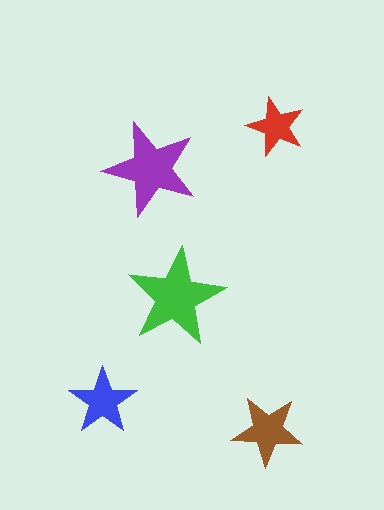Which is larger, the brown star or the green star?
The green one.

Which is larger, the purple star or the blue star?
The purple one.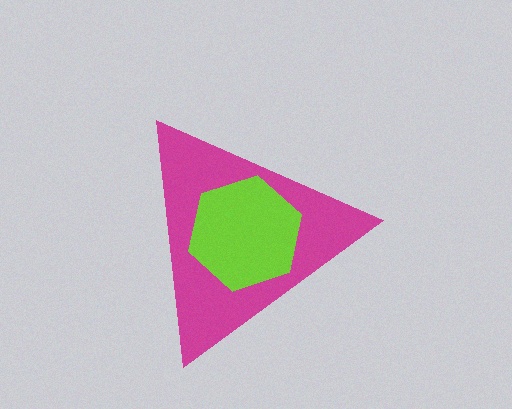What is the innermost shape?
The lime hexagon.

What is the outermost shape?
The magenta triangle.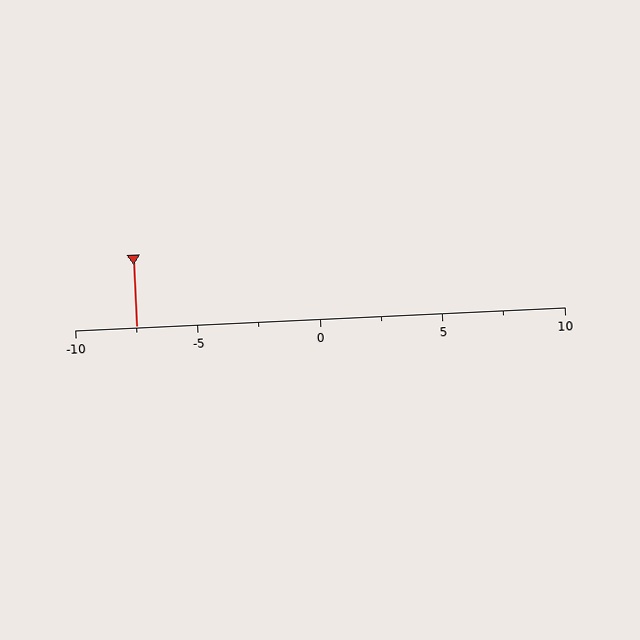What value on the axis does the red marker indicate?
The marker indicates approximately -7.5.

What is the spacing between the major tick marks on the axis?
The major ticks are spaced 5 apart.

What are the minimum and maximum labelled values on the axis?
The axis runs from -10 to 10.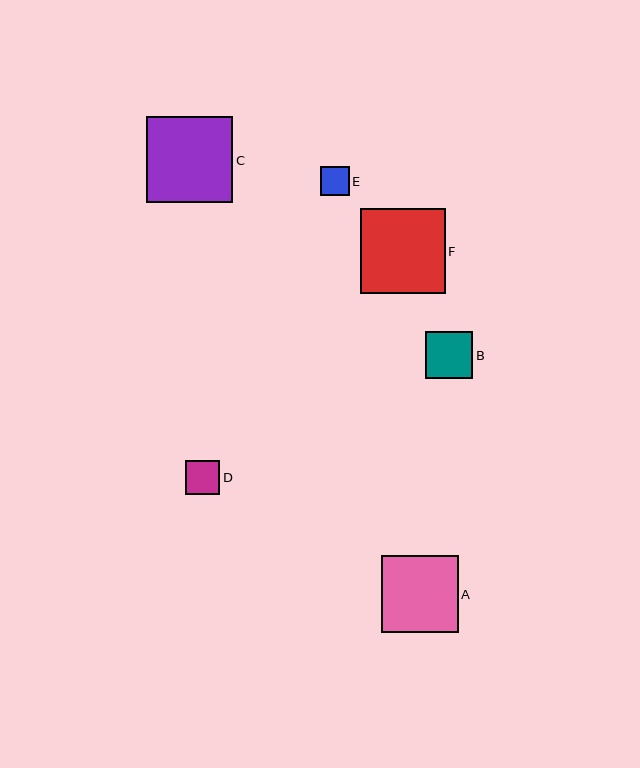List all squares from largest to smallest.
From largest to smallest: C, F, A, B, D, E.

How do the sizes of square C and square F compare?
Square C and square F are approximately the same size.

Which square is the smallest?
Square E is the smallest with a size of approximately 29 pixels.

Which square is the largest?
Square C is the largest with a size of approximately 86 pixels.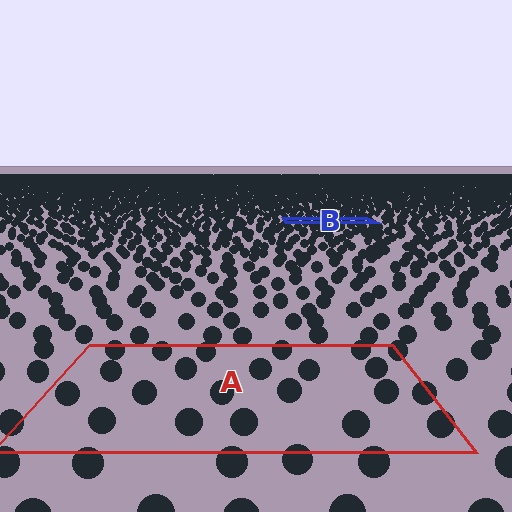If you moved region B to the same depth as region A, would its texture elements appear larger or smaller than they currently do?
They would appear larger. At a closer depth, the same texture elements are projected at a bigger on-screen size.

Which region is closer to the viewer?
Region A is closer. The texture elements there are larger and more spread out.